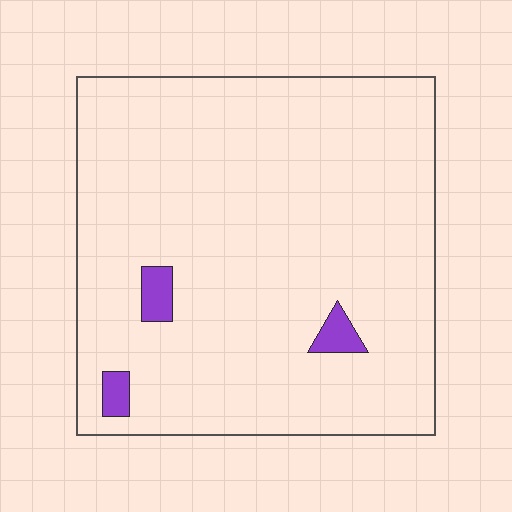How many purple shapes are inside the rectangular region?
3.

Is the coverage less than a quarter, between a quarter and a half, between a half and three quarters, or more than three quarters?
Less than a quarter.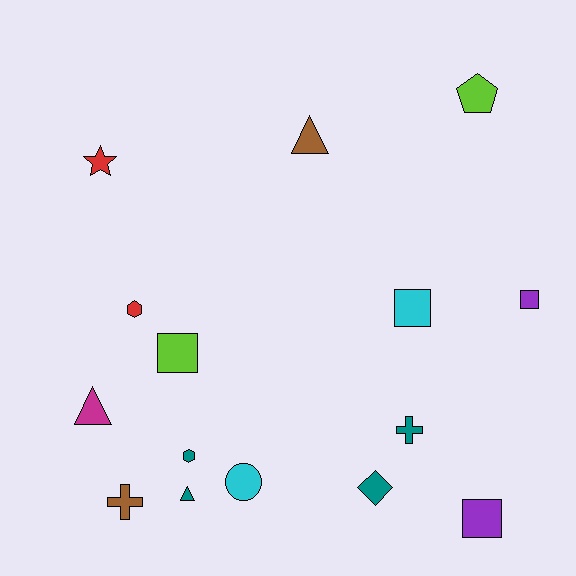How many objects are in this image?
There are 15 objects.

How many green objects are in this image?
There are no green objects.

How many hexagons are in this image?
There are 2 hexagons.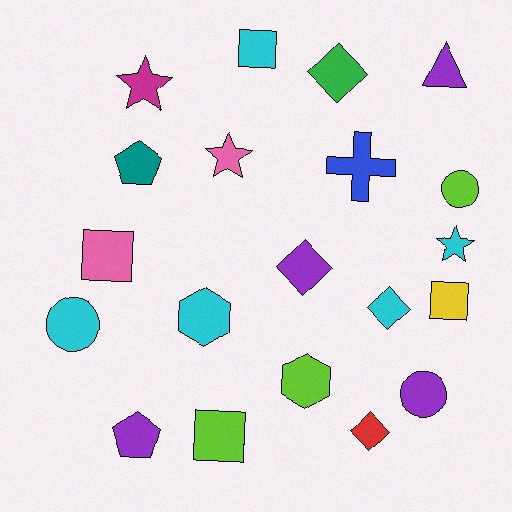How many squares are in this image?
There are 4 squares.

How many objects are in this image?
There are 20 objects.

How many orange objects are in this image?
There are no orange objects.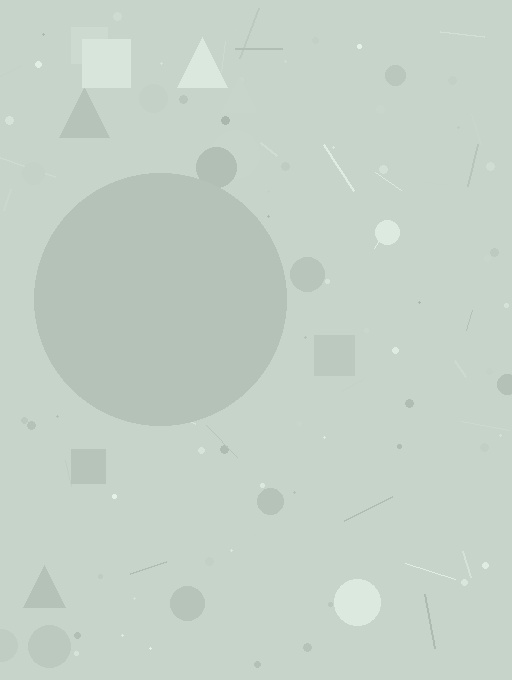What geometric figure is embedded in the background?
A circle is embedded in the background.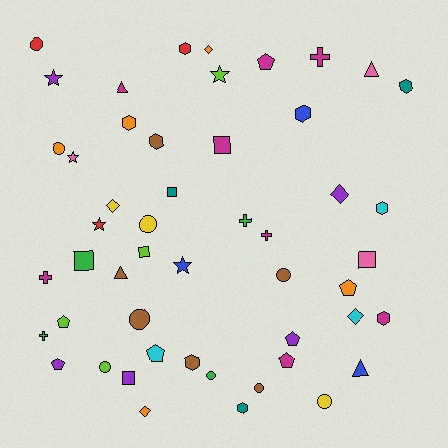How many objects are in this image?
There are 50 objects.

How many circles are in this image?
There are 9 circles.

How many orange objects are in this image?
There are 5 orange objects.